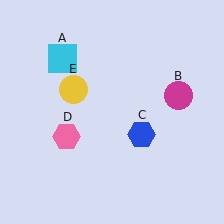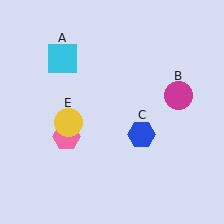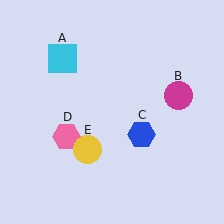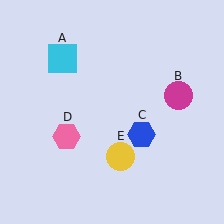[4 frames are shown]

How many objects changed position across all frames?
1 object changed position: yellow circle (object E).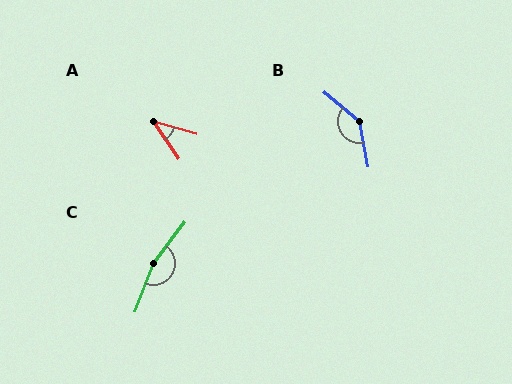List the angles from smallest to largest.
A (40°), B (140°), C (163°).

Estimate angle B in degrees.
Approximately 140 degrees.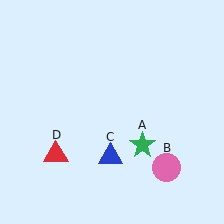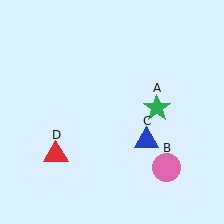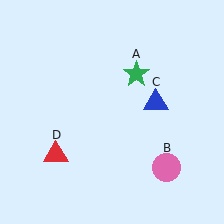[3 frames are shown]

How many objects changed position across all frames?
2 objects changed position: green star (object A), blue triangle (object C).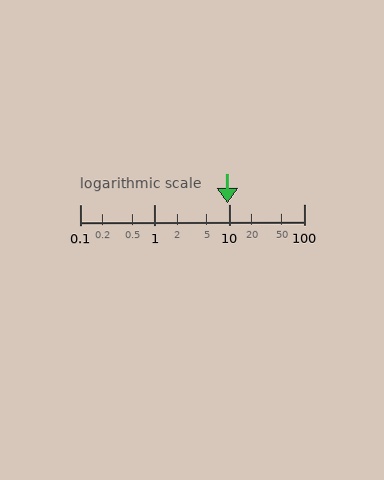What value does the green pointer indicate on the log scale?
The pointer indicates approximately 9.4.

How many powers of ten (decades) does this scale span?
The scale spans 3 decades, from 0.1 to 100.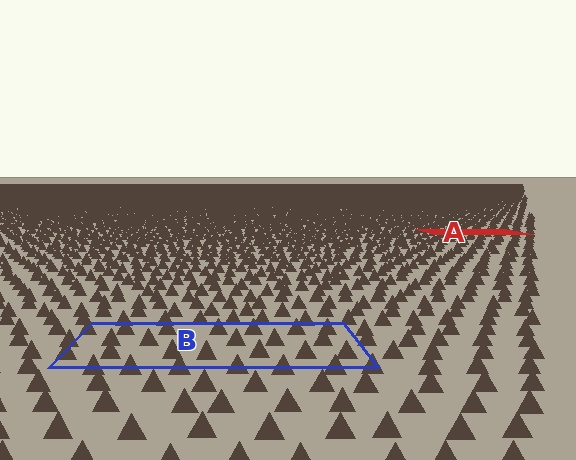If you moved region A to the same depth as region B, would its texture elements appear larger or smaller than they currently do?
They would appear larger. At a closer depth, the same texture elements are projected at a bigger on-screen size.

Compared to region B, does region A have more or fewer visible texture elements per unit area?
Region A has more texture elements per unit area — they are packed more densely because it is farther away.